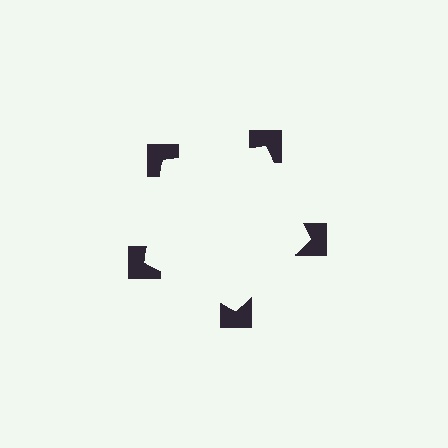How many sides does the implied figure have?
5 sides.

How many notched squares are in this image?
There are 5 — one at each vertex of the illusory pentagon.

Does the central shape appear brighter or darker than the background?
It typically appears slightly brighter than the background, even though no actual brightness change is drawn.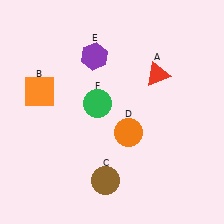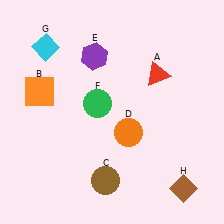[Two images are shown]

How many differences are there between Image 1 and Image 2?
There are 2 differences between the two images.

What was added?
A cyan diamond (G), a brown diamond (H) were added in Image 2.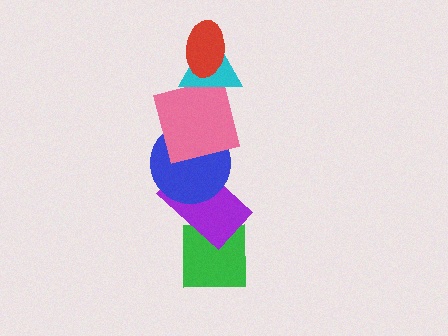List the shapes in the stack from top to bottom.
From top to bottom: the red ellipse, the cyan triangle, the pink square, the blue circle, the purple rectangle, the green square.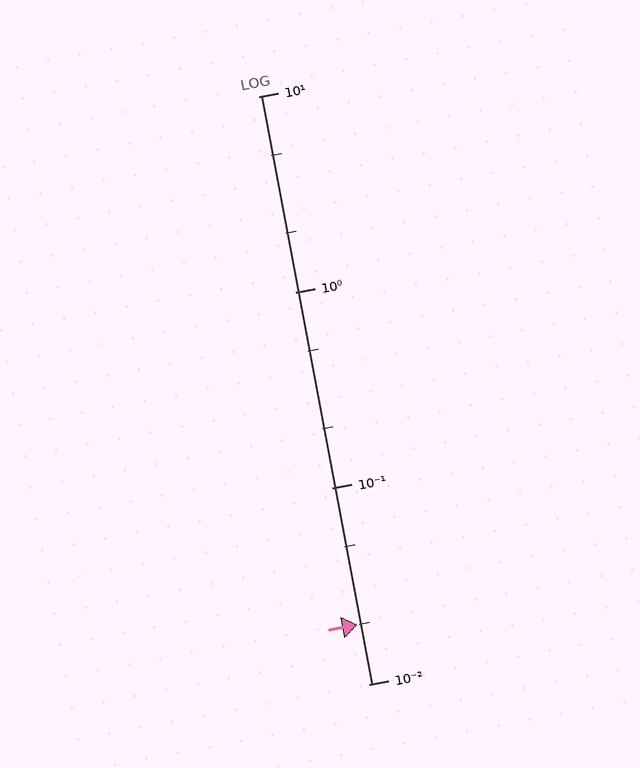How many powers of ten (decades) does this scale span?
The scale spans 3 decades, from 0.01 to 10.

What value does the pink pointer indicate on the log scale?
The pointer indicates approximately 0.02.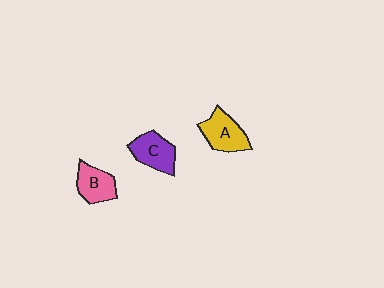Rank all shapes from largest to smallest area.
From largest to smallest: A (yellow), C (purple), B (pink).